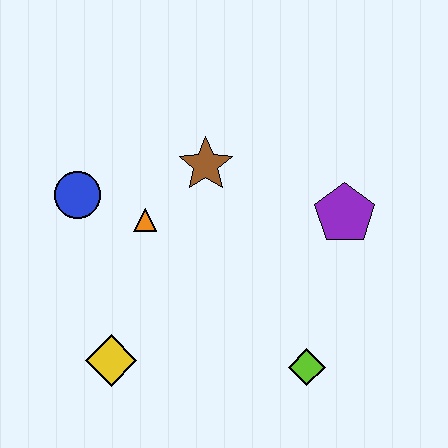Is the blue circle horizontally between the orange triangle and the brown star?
No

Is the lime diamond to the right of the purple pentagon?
No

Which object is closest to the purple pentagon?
The brown star is closest to the purple pentagon.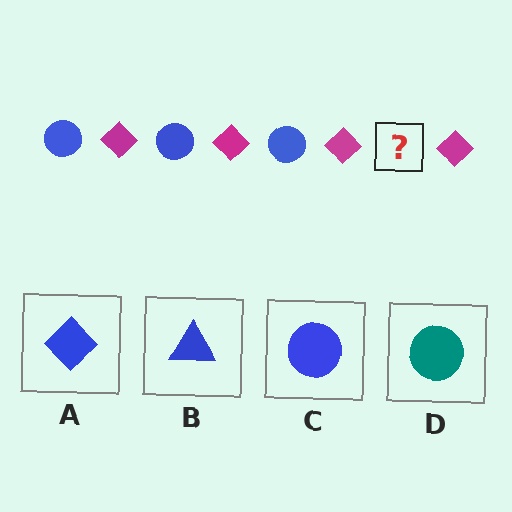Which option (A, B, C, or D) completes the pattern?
C.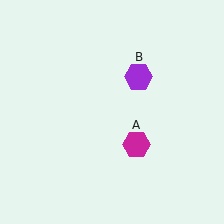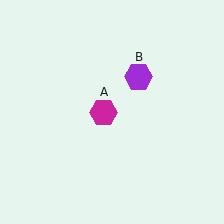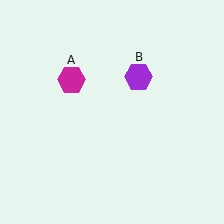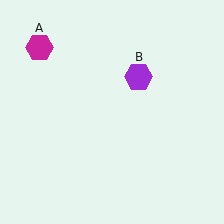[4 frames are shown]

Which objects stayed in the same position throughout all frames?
Purple hexagon (object B) remained stationary.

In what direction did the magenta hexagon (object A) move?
The magenta hexagon (object A) moved up and to the left.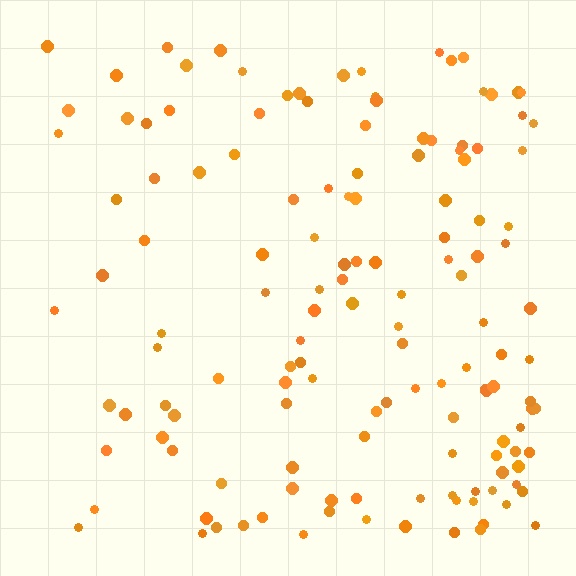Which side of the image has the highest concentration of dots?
The right.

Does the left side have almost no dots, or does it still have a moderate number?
Still a moderate number, just noticeably fewer than the right.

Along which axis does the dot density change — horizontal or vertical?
Horizontal.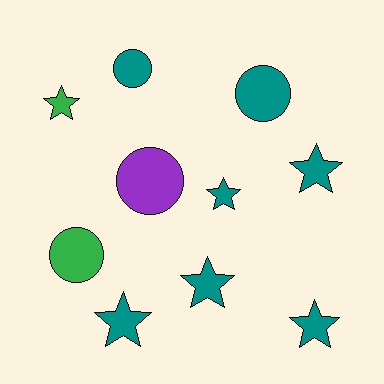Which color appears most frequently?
Teal, with 7 objects.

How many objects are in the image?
There are 10 objects.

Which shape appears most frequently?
Star, with 6 objects.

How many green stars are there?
There is 1 green star.